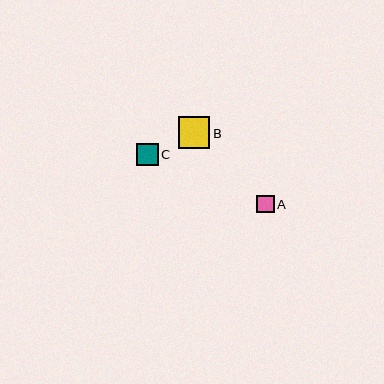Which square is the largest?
Square B is the largest with a size of approximately 31 pixels.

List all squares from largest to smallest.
From largest to smallest: B, C, A.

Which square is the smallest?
Square A is the smallest with a size of approximately 17 pixels.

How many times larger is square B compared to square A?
Square B is approximately 1.8 times the size of square A.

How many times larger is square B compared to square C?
Square B is approximately 1.5 times the size of square C.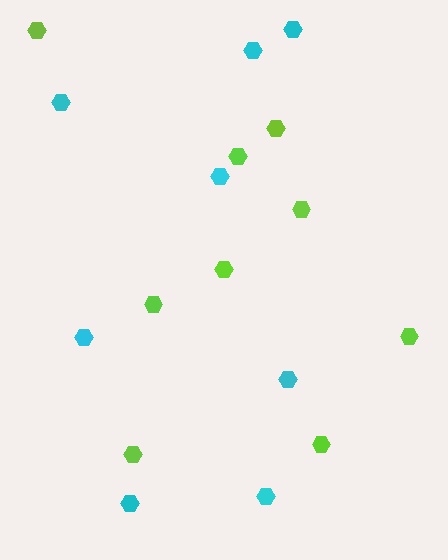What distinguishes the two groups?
There are 2 groups: one group of cyan hexagons (8) and one group of lime hexagons (9).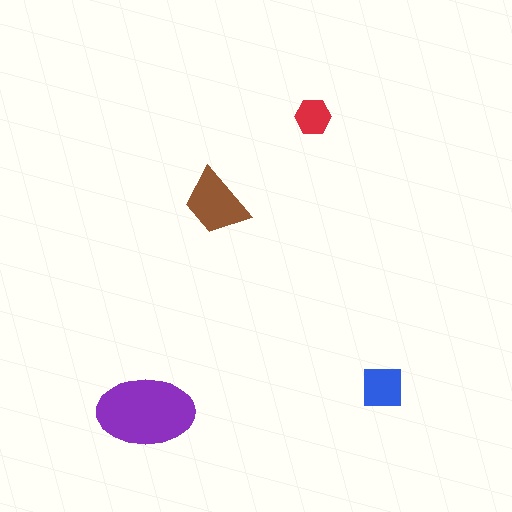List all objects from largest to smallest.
The purple ellipse, the brown trapezoid, the blue square, the red hexagon.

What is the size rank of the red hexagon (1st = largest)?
4th.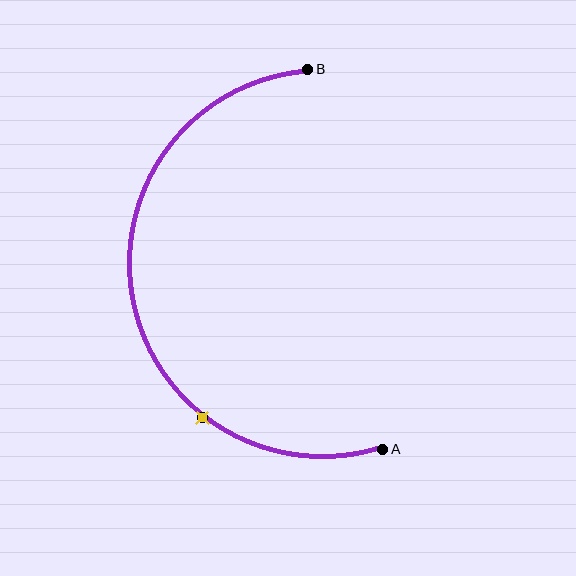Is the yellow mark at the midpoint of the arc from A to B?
No. The yellow mark lies on the arc but is closer to endpoint A. The arc midpoint would be at the point on the curve equidistant along the arc from both A and B.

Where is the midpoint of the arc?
The arc midpoint is the point on the curve farthest from the straight line joining A and B. It sits to the left of that line.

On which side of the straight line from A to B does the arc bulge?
The arc bulges to the left of the straight line connecting A and B.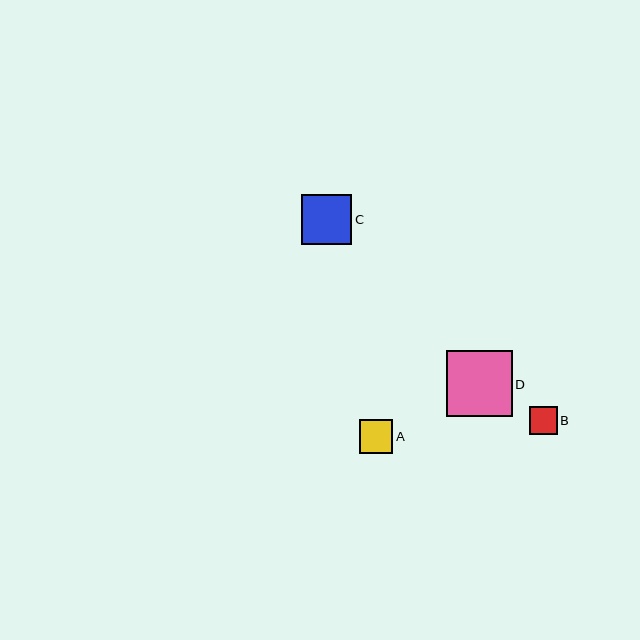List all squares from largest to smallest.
From largest to smallest: D, C, A, B.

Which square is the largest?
Square D is the largest with a size of approximately 66 pixels.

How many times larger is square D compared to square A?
Square D is approximately 1.9 times the size of square A.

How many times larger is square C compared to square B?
Square C is approximately 1.8 times the size of square B.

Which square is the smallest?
Square B is the smallest with a size of approximately 28 pixels.